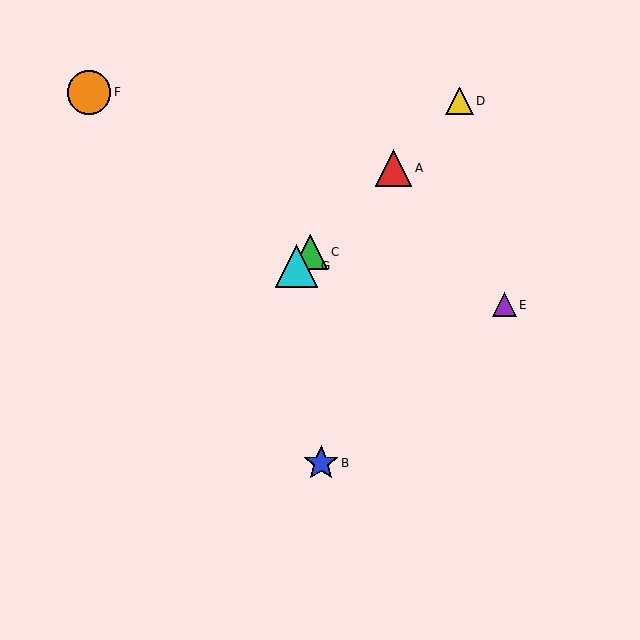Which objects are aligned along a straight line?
Objects A, C, D, G are aligned along a straight line.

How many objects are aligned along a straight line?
4 objects (A, C, D, G) are aligned along a straight line.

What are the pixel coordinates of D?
Object D is at (459, 101).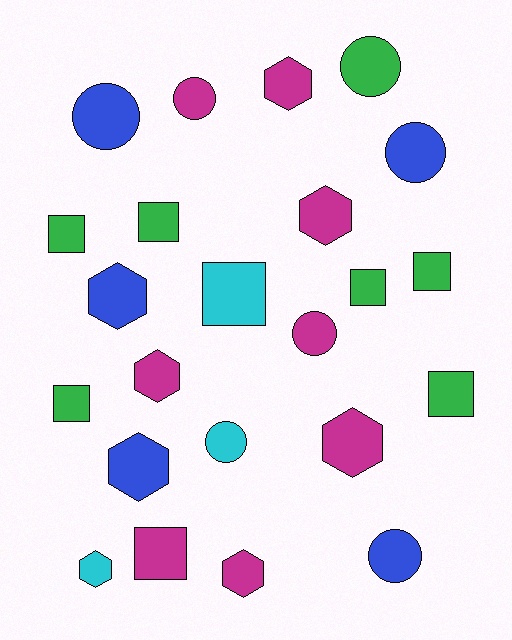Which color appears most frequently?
Magenta, with 8 objects.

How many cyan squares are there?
There is 1 cyan square.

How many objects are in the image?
There are 23 objects.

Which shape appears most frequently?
Square, with 8 objects.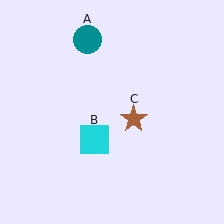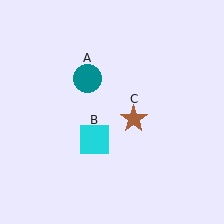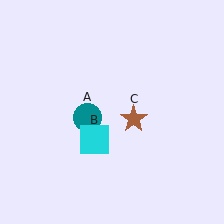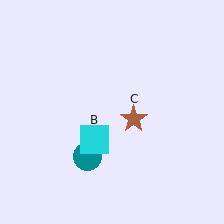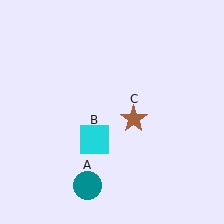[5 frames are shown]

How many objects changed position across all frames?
1 object changed position: teal circle (object A).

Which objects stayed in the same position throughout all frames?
Cyan square (object B) and brown star (object C) remained stationary.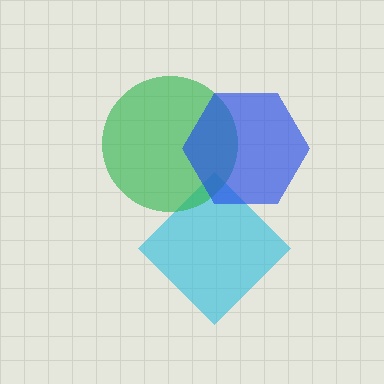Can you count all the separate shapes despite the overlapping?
Yes, there are 3 separate shapes.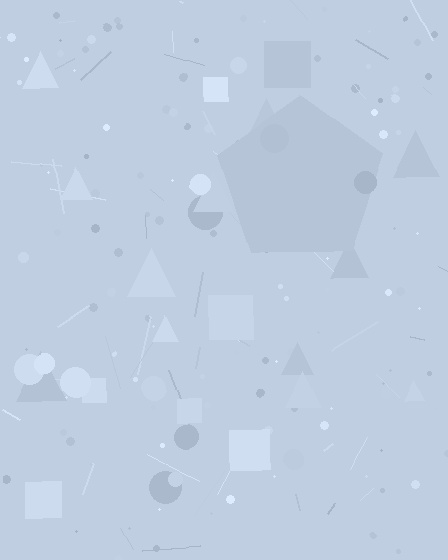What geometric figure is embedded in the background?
A pentagon is embedded in the background.